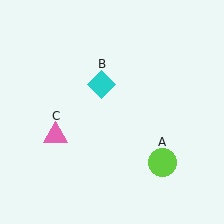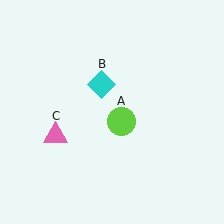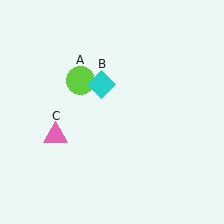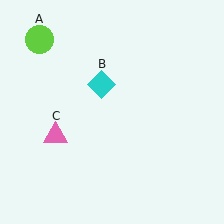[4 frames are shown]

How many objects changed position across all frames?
1 object changed position: lime circle (object A).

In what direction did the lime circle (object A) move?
The lime circle (object A) moved up and to the left.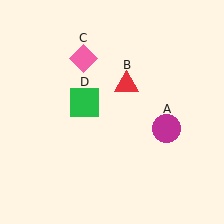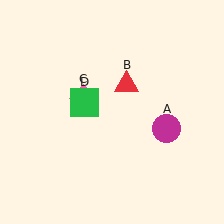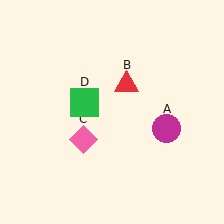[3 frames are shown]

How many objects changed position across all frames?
1 object changed position: pink diamond (object C).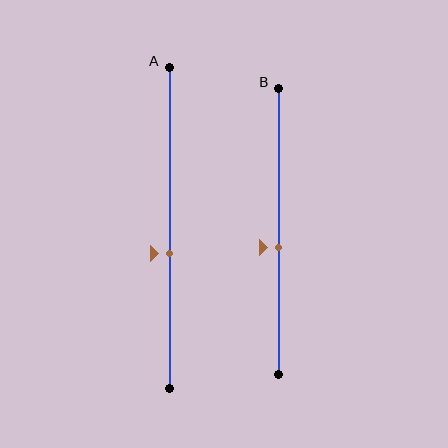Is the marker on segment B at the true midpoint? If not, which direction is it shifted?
No, the marker on segment B is shifted downward by about 5% of the segment length.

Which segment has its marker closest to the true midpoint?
Segment B has its marker closest to the true midpoint.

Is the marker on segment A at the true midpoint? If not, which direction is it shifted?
No, the marker on segment A is shifted downward by about 8% of the segment length.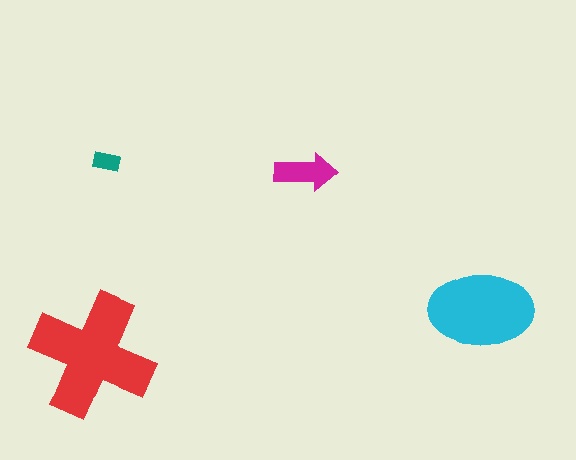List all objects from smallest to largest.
The teal rectangle, the magenta arrow, the cyan ellipse, the red cross.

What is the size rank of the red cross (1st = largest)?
1st.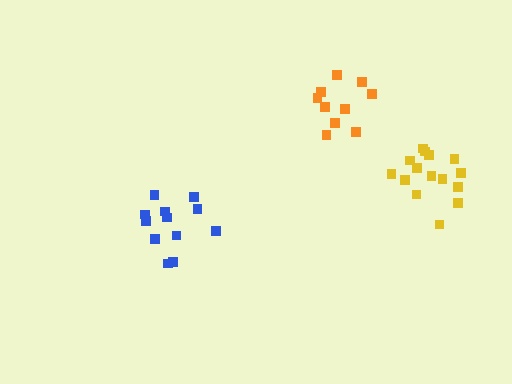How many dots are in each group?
Group 1: 15 dots, Group 2: 10 dots, Group 3: 12 dots (37 total).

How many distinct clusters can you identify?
There are 3 distinct clusters.